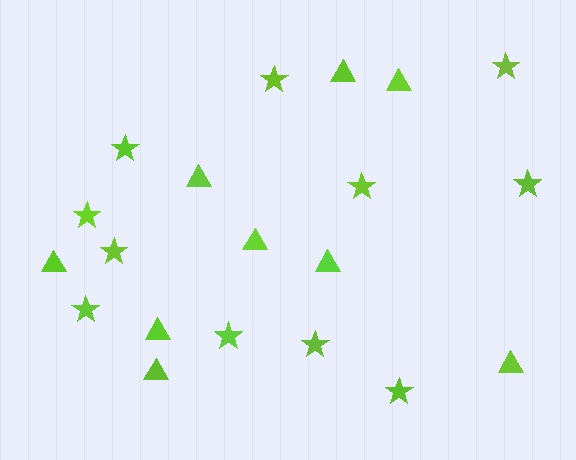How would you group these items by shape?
There are 2 groups: one group of stars (11) and one group of triangles (9).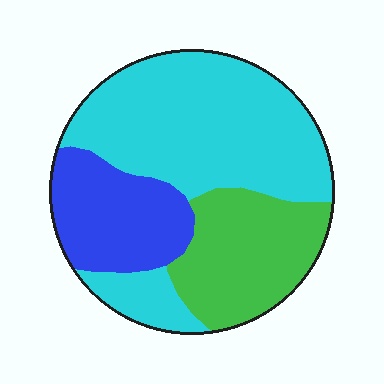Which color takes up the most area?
Cyan, at roughly 55%.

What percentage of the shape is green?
Green takes up about one quarter (1/4) of the shape.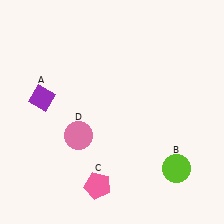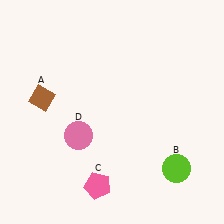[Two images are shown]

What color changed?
The diamond (A) changed from purple in Image 1 to brown in Image 2.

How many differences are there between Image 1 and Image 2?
There is 1 difference between the two images.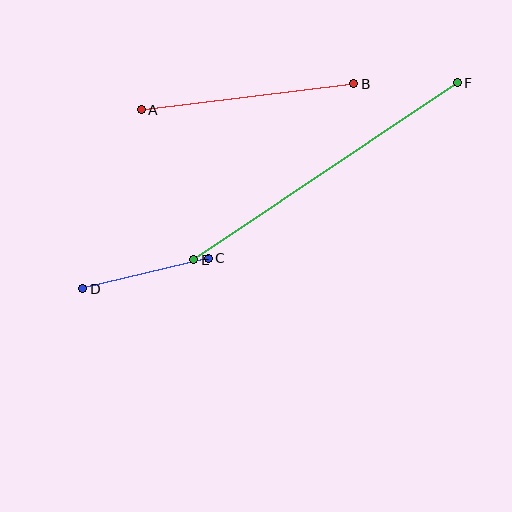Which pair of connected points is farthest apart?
Points E and F are farthest apart.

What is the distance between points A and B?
The distance is approximately 214 pixels.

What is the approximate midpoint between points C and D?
The midpoint is at approximately (145, 273) pixels.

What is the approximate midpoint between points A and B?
The midpoint is at approximately (247, 97) pixels.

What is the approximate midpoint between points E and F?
The midpoint is at approximately (326, 171) pixels.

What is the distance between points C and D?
The distance is approximately 129 pixels.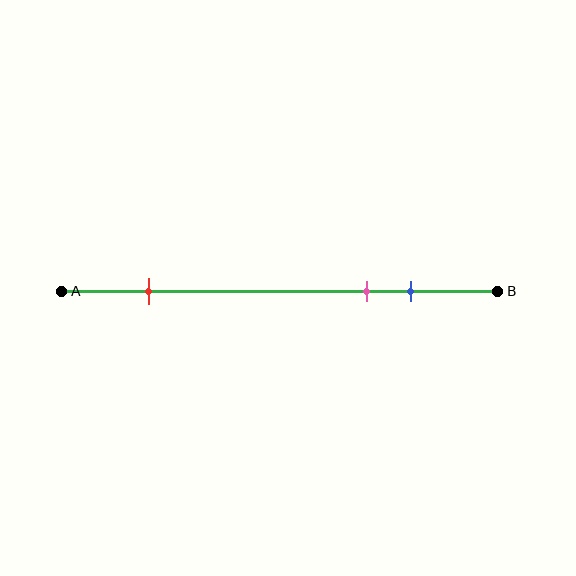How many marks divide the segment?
There are 3 marks dividing the segment.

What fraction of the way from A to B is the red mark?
The red mark is approximately 20% (0.2) of the way from A to B.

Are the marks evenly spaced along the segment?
No, the marks are not evenly spaced.